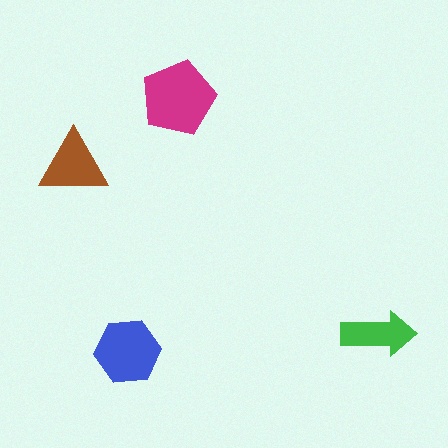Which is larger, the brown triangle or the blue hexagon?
The blue hexagon.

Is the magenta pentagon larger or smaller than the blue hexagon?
Larger.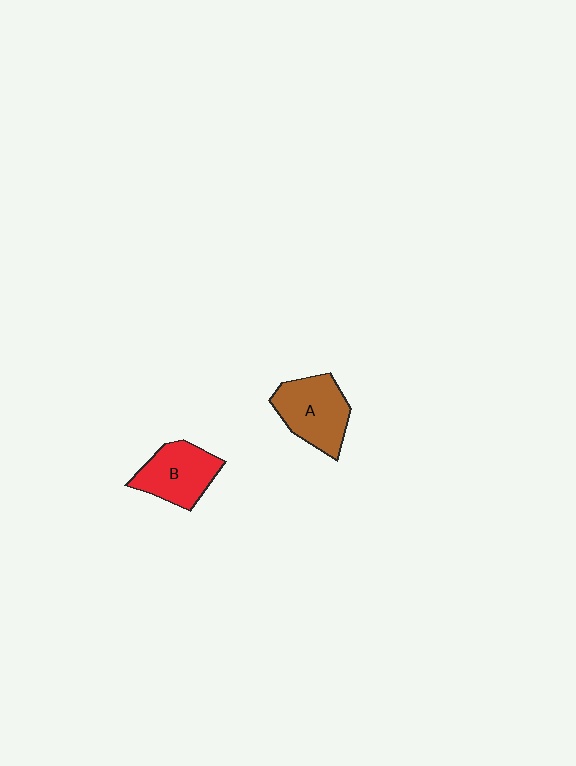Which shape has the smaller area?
Shape B (red).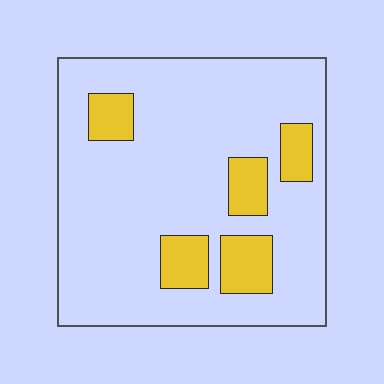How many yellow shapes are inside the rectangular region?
5.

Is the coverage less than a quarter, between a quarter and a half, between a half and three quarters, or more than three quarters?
Less than a quarter.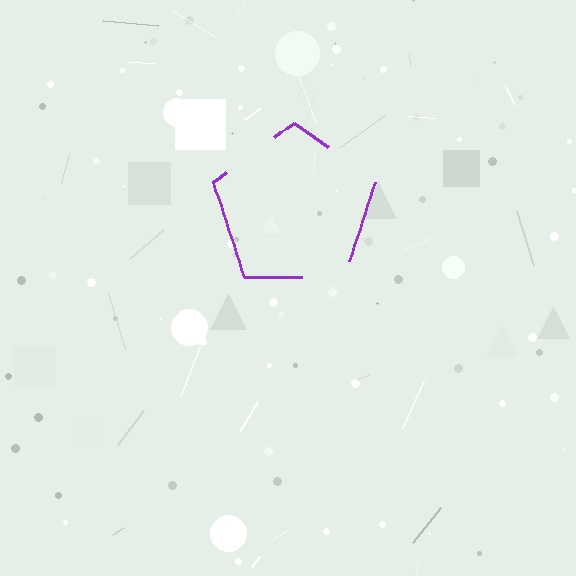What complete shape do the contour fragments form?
The contour fragments form a pentagon.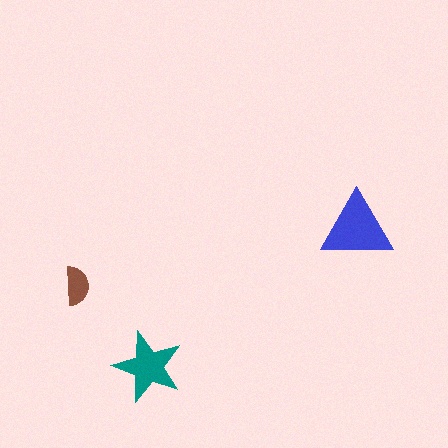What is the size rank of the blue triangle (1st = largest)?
1st.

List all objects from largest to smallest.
The blue triangle, the teal star, the brown semicircle.